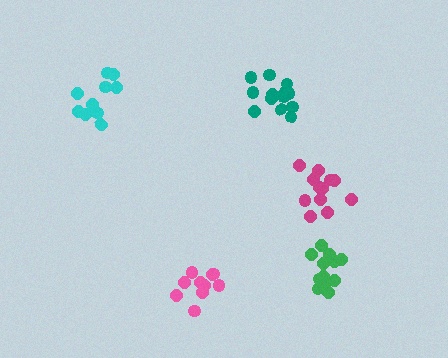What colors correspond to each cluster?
The clusters are colored: cyan, magenta, teal, pink, green.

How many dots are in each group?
Group 1: 10 dots, Group 2: 12 dots, Group 3: 13 dots, Group 4: 10 dots, Group 5: 13 dots (58 total).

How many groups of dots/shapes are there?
There are 5 groups.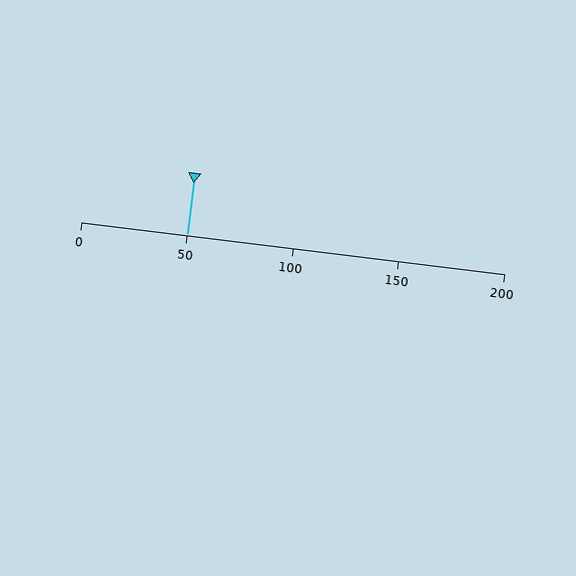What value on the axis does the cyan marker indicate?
The marker indicates approximately 50.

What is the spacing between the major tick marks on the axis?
The major ticks are spaced 50 apart.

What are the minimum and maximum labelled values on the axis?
The axis runs from 0 to 200.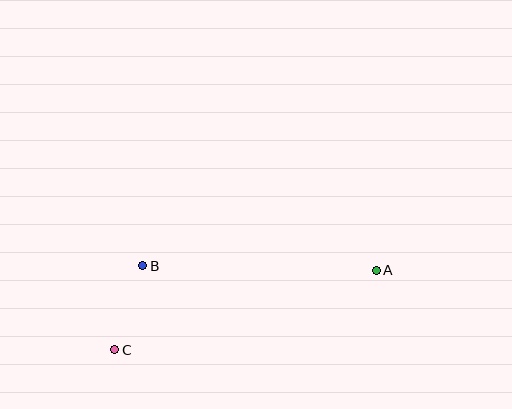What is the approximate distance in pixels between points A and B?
The distance between A and B is approximately 234 pixels.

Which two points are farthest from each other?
Points A and C are farthest from each other.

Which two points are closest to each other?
Points B and C are closest to each other.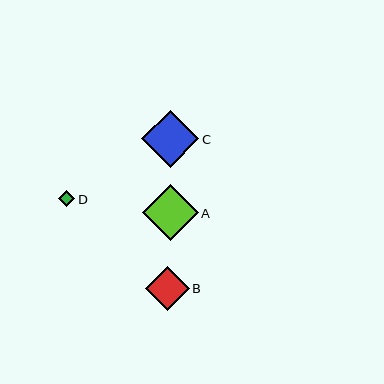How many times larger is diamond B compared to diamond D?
Diamond B is approximately 2.8 times the size of diamond D.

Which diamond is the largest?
Diamond C is the largest with a size of approximately 57 pixels.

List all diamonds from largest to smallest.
From largest to smallest: C, A, B, D.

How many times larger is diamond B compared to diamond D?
Diamond B is approximately 2.8 times the size of diamond D.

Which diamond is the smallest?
Diamond D is the smallest with a size of approximately 16 pixels.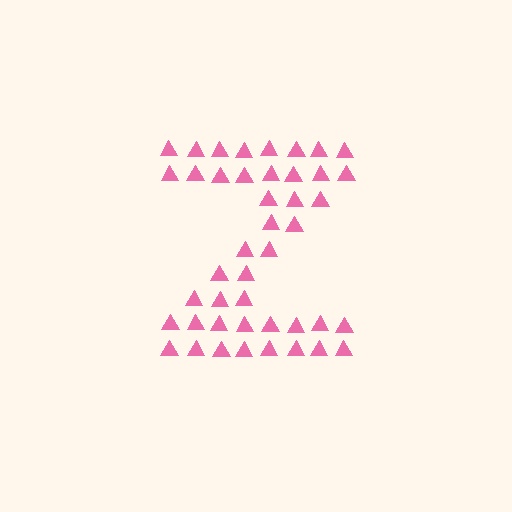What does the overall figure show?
The overall figure shows the letter Z.